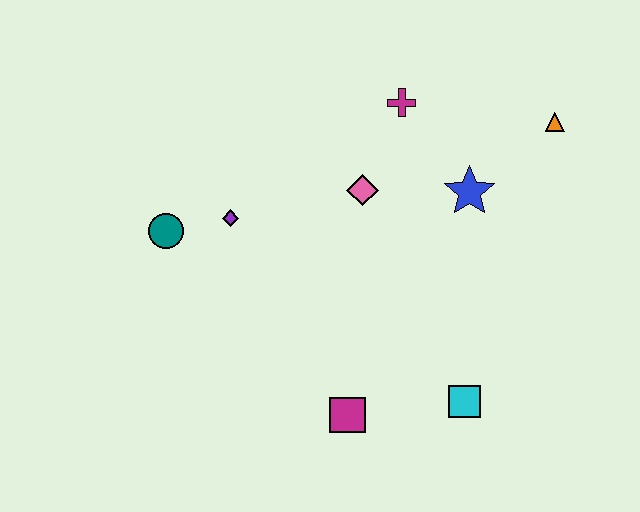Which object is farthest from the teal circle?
The orange triangle is farthest from the teal circle.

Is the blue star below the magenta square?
No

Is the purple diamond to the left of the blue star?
Yes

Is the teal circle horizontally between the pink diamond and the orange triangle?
No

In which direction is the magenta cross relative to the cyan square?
The magenta cross is above the cyan square.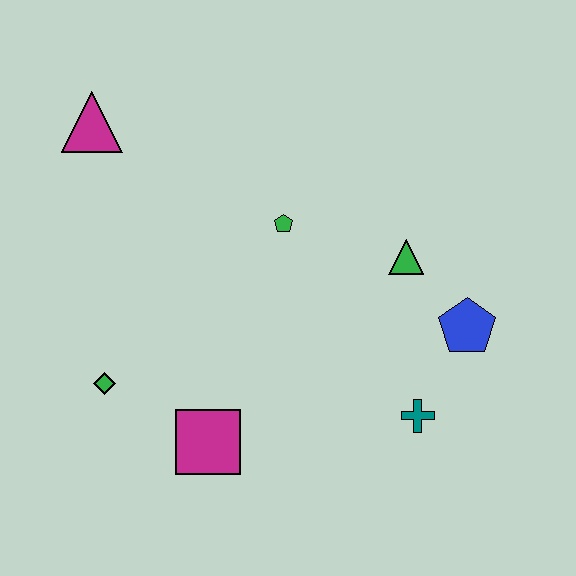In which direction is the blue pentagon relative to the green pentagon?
The blue pentagon is to the right of the green pentagon.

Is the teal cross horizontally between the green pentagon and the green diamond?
No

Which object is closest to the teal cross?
The blue pentagon is closest to the teal cross.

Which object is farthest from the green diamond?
The blue pentagon is farthest from the green diamond.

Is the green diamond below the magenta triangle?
Yes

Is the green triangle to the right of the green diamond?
Yes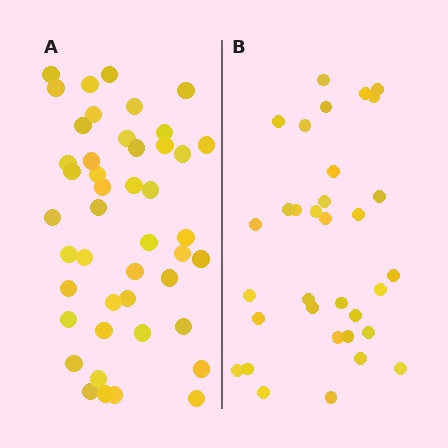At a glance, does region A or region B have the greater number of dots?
Region A (the left region) has more dots.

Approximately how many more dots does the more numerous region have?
Region A has roughly 12 or so more dots than region B.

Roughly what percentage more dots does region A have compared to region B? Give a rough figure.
About 35% more.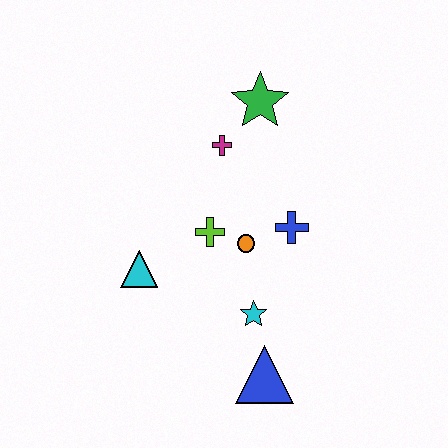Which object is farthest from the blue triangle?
The green star is farthest from the blue triangle.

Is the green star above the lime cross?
Yes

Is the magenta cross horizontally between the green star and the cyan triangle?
Yes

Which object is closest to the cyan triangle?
The lime cross is closest to the cyan triangle.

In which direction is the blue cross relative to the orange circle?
The blue cross is to the right of the orange circle.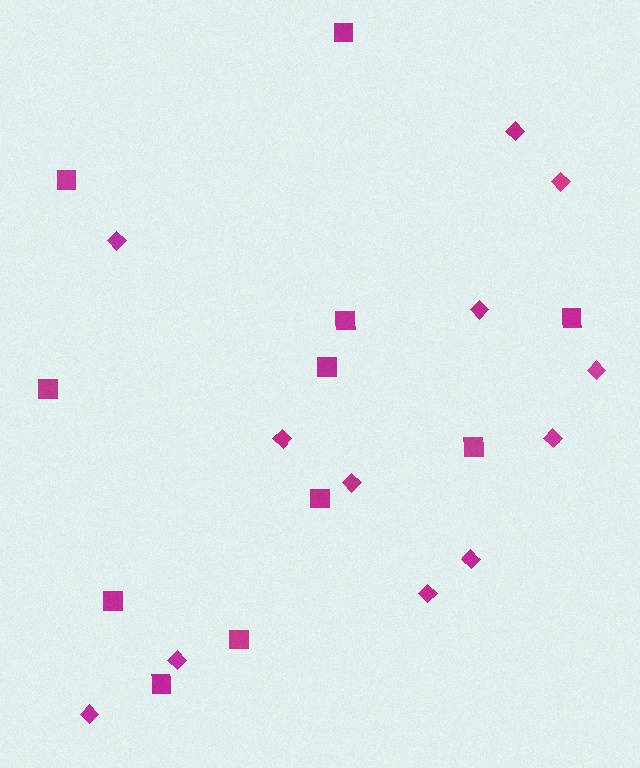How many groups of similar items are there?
There are 2 groups: one group of diamonds (12) and one group of squares (11).